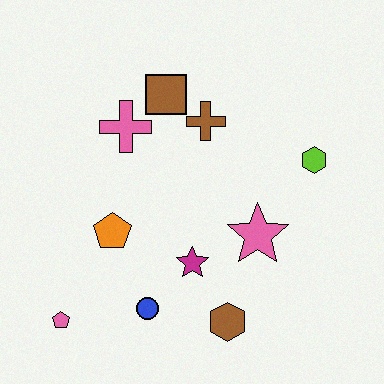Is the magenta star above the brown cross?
No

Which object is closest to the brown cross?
The brown square is closest to the brown cross.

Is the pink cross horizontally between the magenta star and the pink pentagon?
Yes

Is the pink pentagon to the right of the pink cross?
No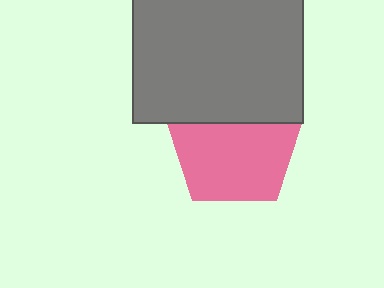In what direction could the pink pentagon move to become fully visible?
The pink pentagon could move down. That would shift it out from behind the gray square entirely.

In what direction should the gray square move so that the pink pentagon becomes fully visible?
The gray square should move up. That is the shortest direction to clear the overlap and leave the pink pentagon fully visible.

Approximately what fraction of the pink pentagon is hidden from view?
Roughly 31% of the pink pentagon is hidden behind the gray square.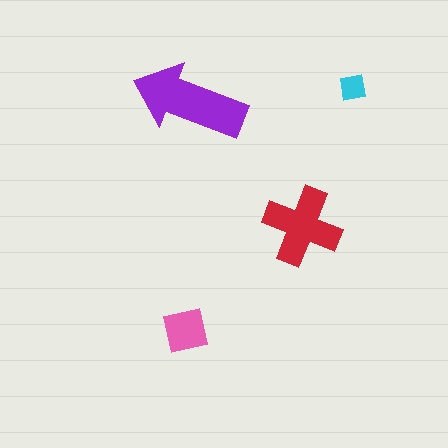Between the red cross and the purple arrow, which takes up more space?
The purple arrow.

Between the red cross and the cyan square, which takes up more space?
The red cross.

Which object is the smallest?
The cyan square.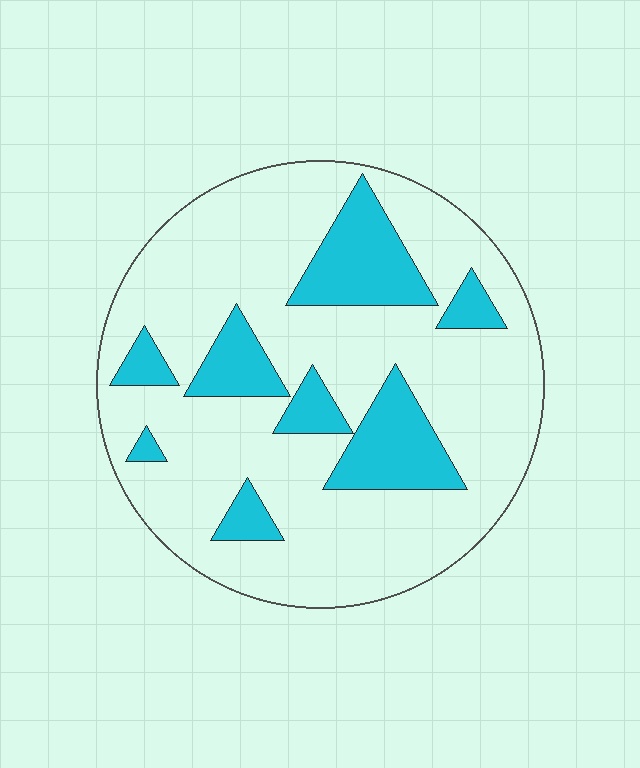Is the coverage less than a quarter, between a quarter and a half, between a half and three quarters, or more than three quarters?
Less than a quarter.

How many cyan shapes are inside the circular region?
8.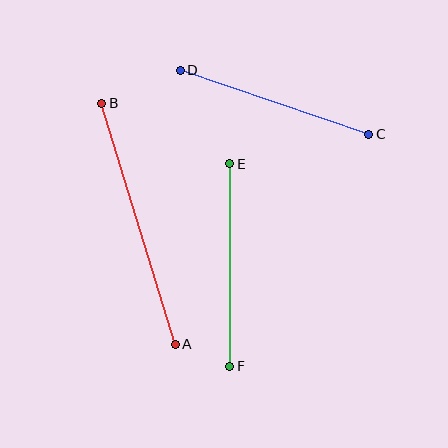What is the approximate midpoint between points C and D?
The midpoint is at approximately (274, 102) pixels.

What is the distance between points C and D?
The distance is approximately 199 pixels.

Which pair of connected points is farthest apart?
Points A and B are farthest apart.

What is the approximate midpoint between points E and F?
The midpoint is at approximately (230, 265) pixels.